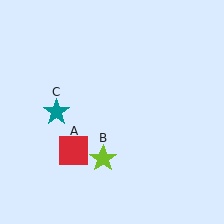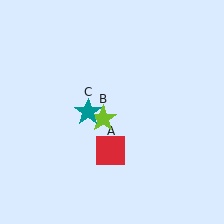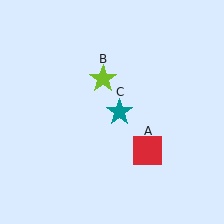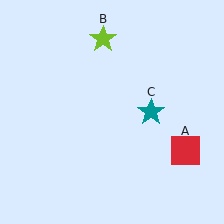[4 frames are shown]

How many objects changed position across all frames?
3 objects changed position: red square (object A), lime star (object B), teal star (object C).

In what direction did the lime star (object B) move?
The lime star (object B) moved up.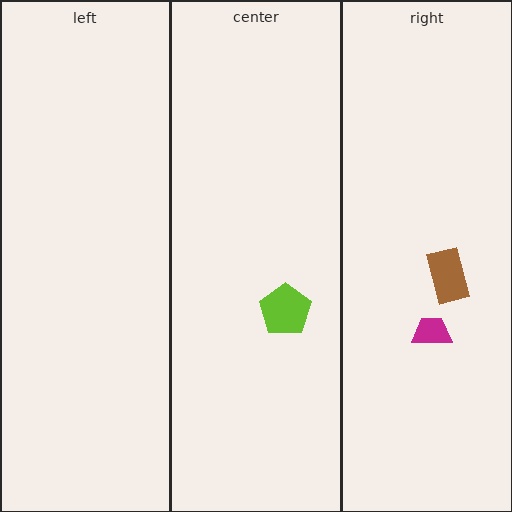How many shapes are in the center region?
1.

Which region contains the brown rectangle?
The right region.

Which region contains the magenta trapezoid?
The right region.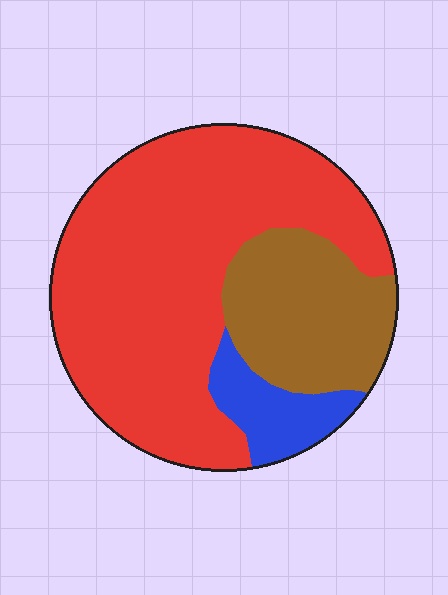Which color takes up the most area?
Red, at roughly 65%.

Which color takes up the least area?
Blue, at roughly 10%.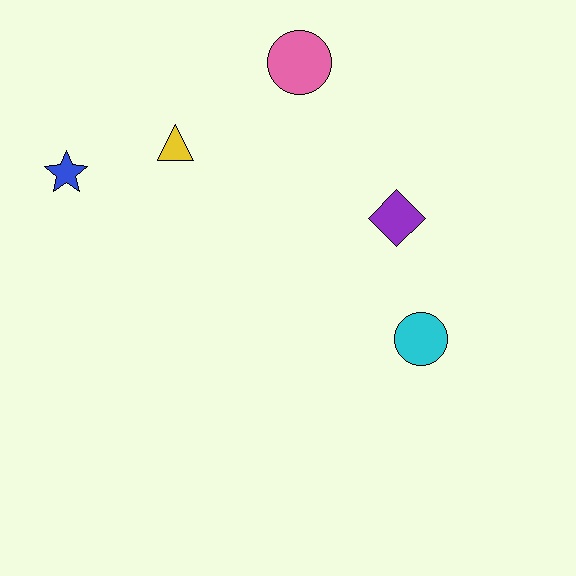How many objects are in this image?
There are 5 objects.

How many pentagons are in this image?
There are no pentagons.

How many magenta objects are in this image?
There are no magenta objects.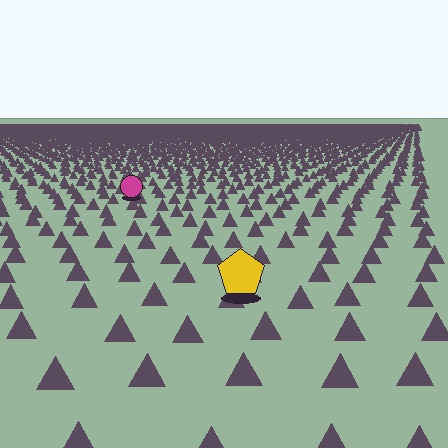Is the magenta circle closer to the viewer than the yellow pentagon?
No. The yellow pentagon is closer — you can tell from the texture gradient: the ground texture is coarser near it.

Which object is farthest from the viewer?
The magenta circle is farthest from the viewer. It appears smaller and the ground texture around it is denser.